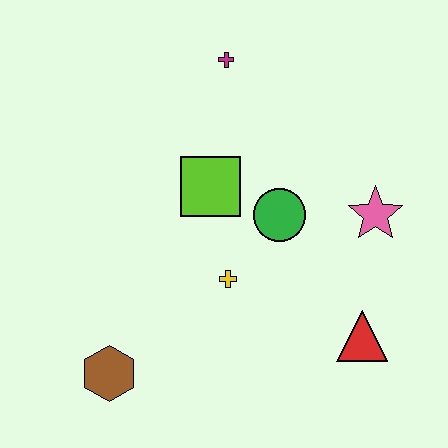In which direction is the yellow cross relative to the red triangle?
The yellow cross is to the left of the red triangle.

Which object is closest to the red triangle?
The pink star is closest to the red triangle.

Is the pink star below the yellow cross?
No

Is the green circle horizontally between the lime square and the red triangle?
Yes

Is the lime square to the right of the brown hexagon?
Yes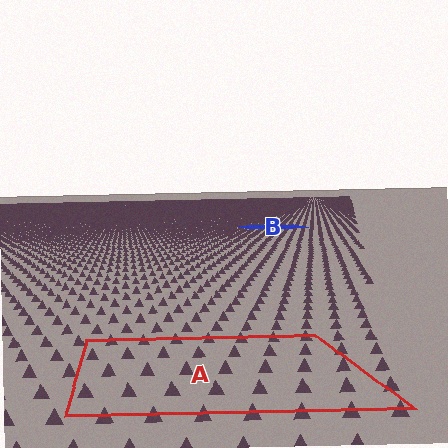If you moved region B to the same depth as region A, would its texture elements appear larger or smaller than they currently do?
They would appear larger. At a closer depth, the same texture elements are projected at a bigger on-screen size.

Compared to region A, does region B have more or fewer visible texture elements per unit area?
Region B has more texture elements per unit area — they are packed more densely because it is farther away.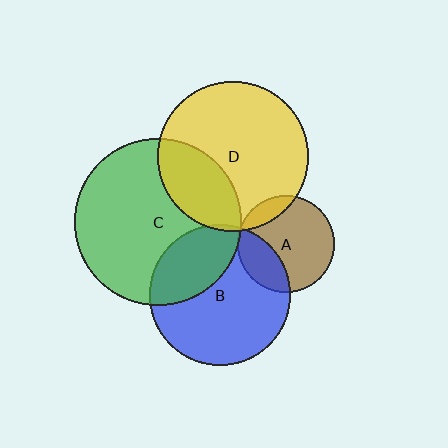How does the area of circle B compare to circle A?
Approximately 2.1 times.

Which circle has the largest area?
Circle C (green).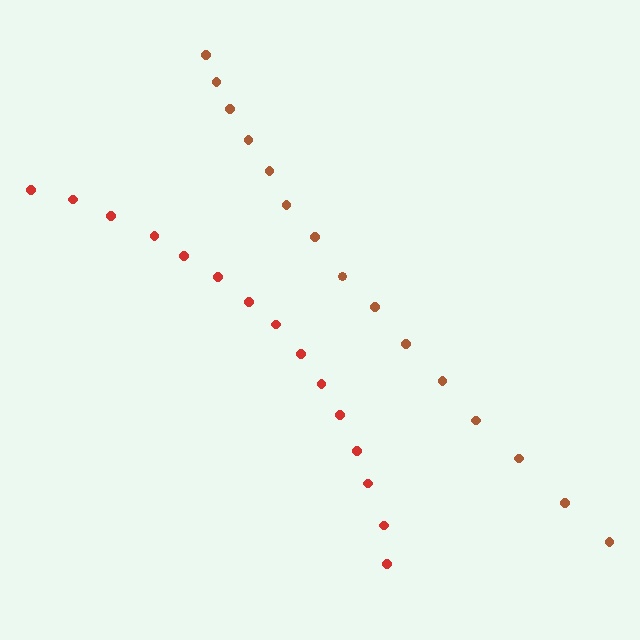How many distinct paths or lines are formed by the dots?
There are 2 distinct paths.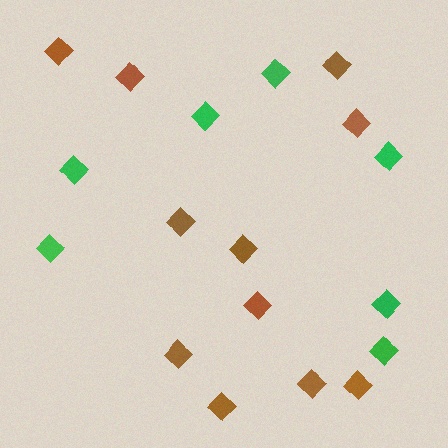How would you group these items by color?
There are 2 groups: one group of brown diamonds (11) and one group of green diamonds (7).